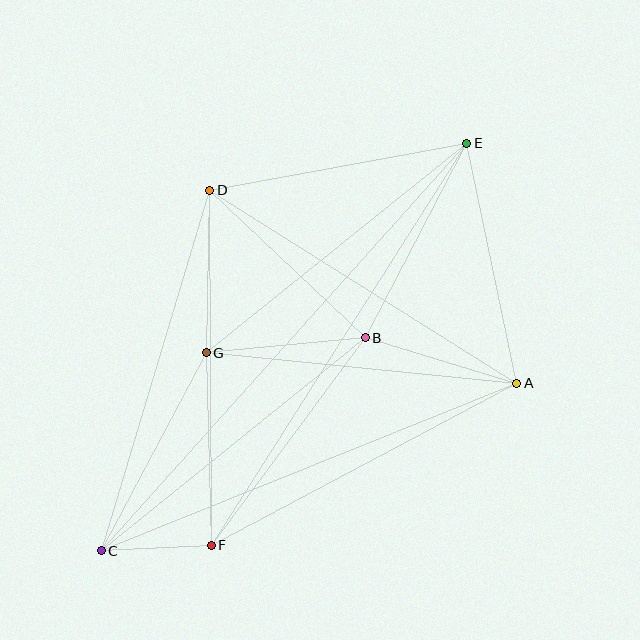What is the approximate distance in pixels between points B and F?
The distance between B and F is approximately 259 pixels.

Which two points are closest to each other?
Points C and F are closest to each other.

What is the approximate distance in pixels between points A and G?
The distance between A and G is approximately 312 pixels.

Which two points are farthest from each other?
Points C and E are farthest from each other.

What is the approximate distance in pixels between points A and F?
The distance between A and F is approximately 346 pixels.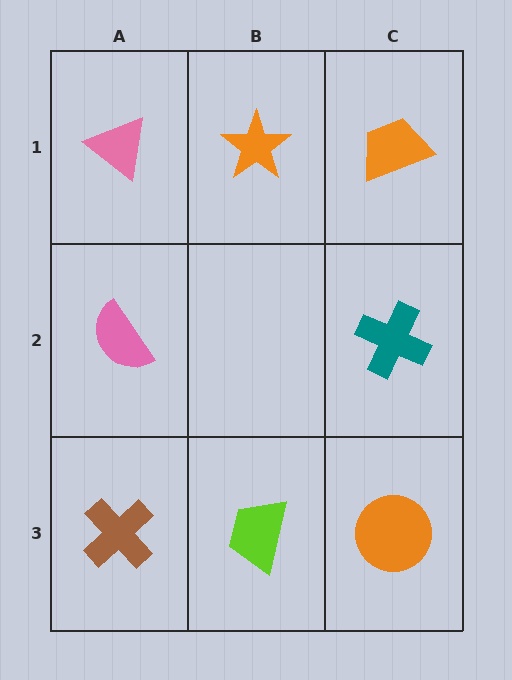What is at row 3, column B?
A lime trapezoid.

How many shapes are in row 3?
3 shapes.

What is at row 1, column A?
A pink triangle.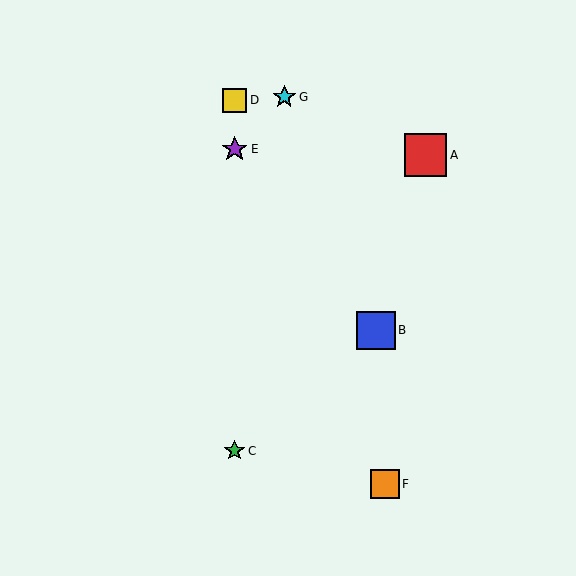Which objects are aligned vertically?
Objects C, D, E are aligned vertically.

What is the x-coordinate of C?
Object C is at x≈235.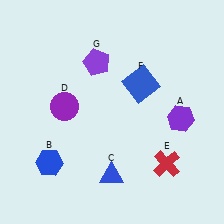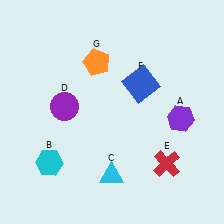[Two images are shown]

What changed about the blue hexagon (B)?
In Image 1, B is blue. In Image 2, it changed to cyan.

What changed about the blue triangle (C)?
In Image 1, C is blue. In Image 2, it changed to cyan.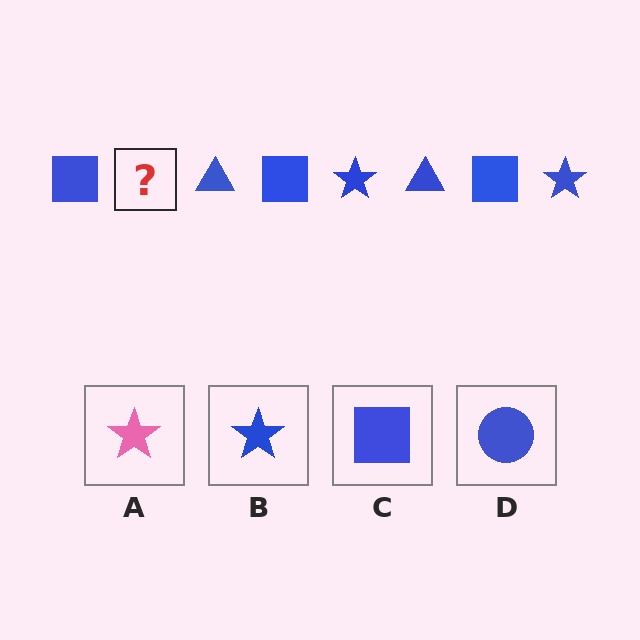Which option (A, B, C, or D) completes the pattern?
B.